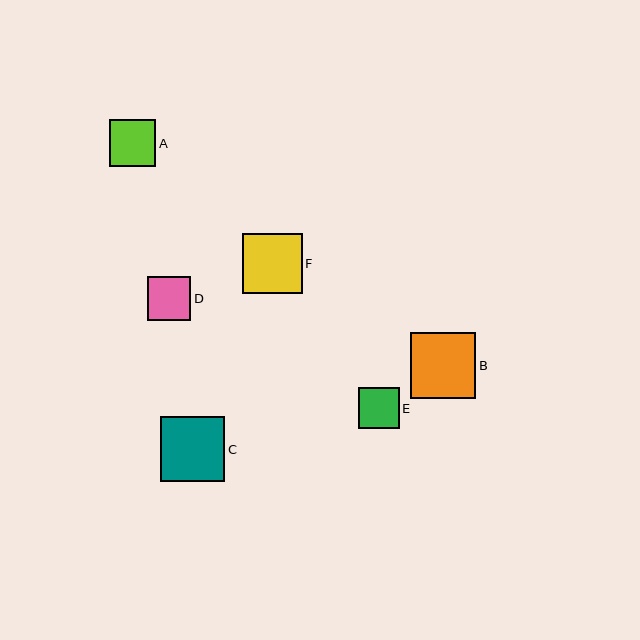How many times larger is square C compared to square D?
Square C is approximately 1.5 times the size of square D.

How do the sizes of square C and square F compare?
Square C and square F are approximately the same size.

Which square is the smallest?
Square E is the smallest with a size of approximately 41 pixels.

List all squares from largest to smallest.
From largest to smallest: B, C, F, A, D, E.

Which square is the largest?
Square B is the largest with a size of approximately 65 pixels.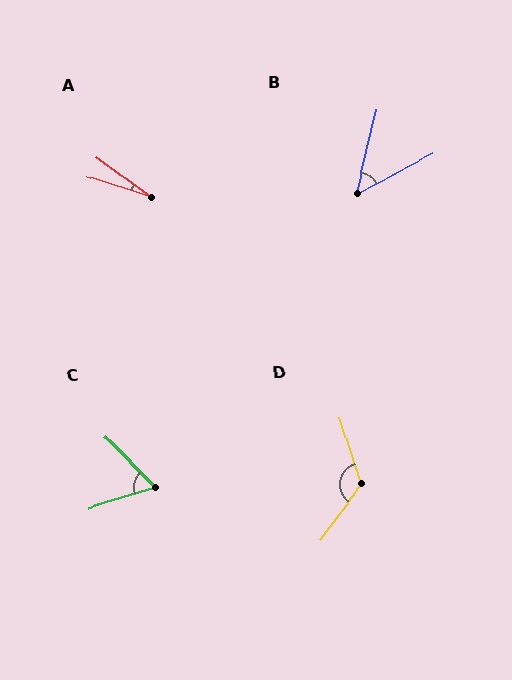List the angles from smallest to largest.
A (18°), B (49°), C (63°), D (126°).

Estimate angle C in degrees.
Approximately 63 degrees.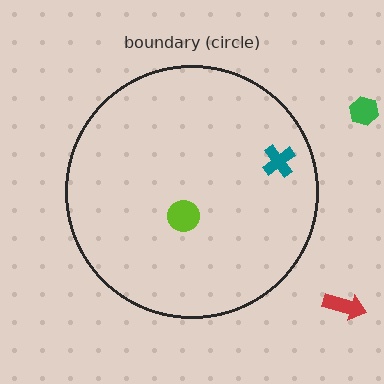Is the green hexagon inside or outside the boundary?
Outside.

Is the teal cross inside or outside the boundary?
Inside.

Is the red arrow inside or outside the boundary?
Outside.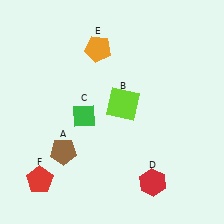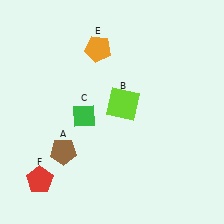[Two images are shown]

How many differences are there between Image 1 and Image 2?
There is 1 difference between the two images.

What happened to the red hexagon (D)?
The red hexagon (D) was removed in Image 2. It was in the bottom-right area of Image 1.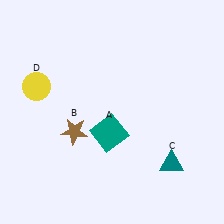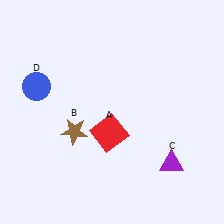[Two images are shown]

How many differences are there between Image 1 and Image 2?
There are 3 differences between the two images.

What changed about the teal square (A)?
In Image 1, A is teal. In Image 2, it changed to red.